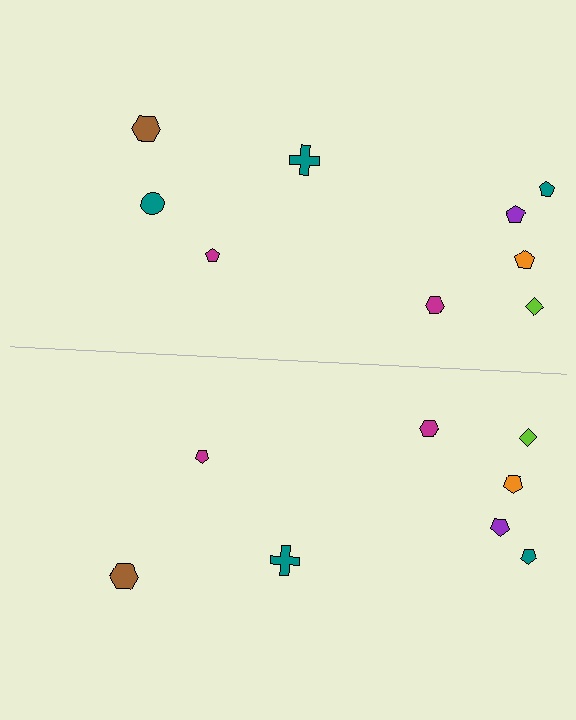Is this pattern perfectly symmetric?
No, the pattern is not perfectly symmetric. A teal circle is missing from the bottom side.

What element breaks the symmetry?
A teal circle is missing from the bottom side.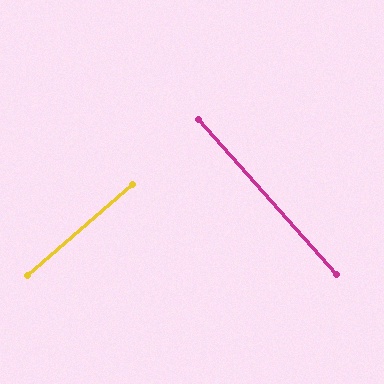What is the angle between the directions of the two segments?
Approximately 89 degrees.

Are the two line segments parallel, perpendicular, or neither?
Perpendicular — they meet at approximately 89°.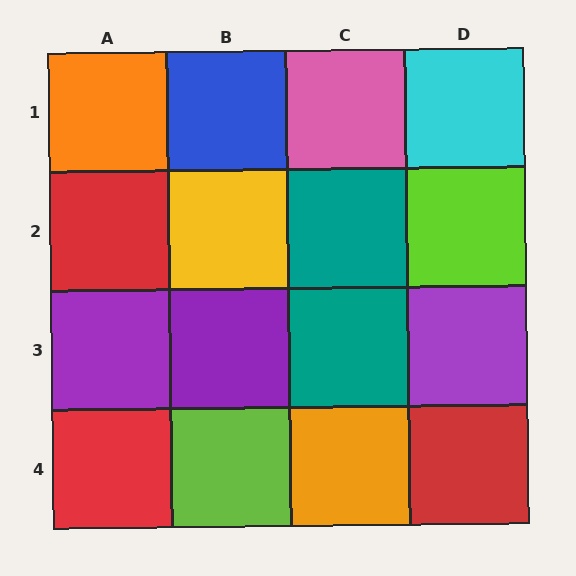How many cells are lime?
2 cells are lime.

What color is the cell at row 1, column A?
Orange.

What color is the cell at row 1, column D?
Cyan.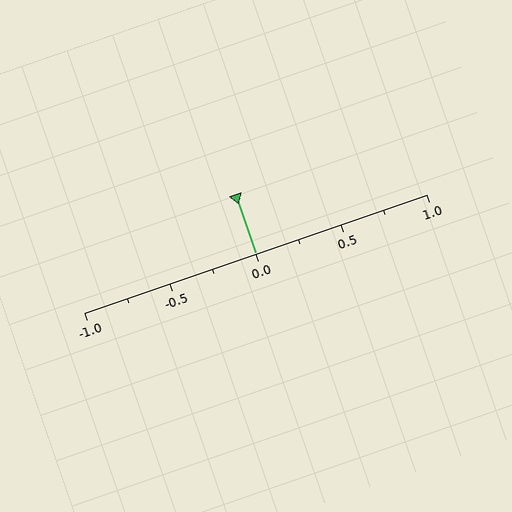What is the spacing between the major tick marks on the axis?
The major ticks are spaced 0.5 apart.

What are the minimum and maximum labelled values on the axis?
The axis runs from -1.0 to 1.0.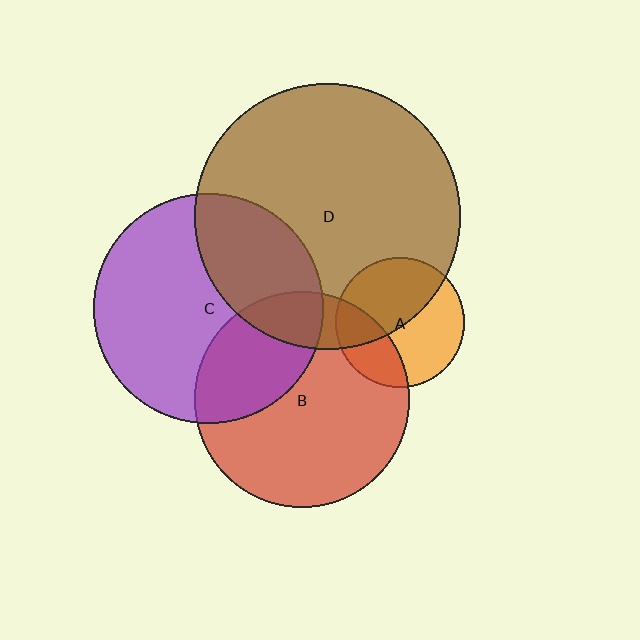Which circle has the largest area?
Circle D (brown).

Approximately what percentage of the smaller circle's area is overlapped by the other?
Approximately 15%.